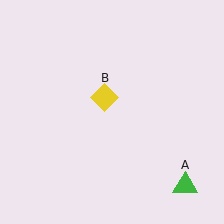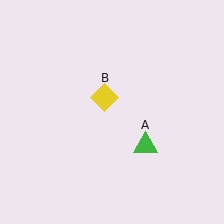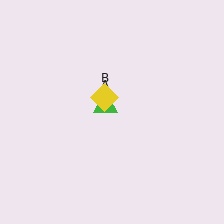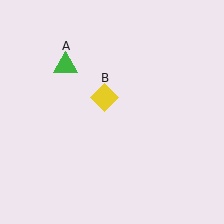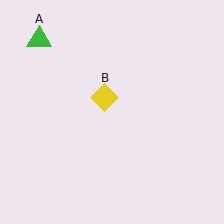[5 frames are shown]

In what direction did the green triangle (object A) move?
The green triangle (object A) moved up and to the left.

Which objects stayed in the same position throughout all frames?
Yellow diamond (object B) remained stationary.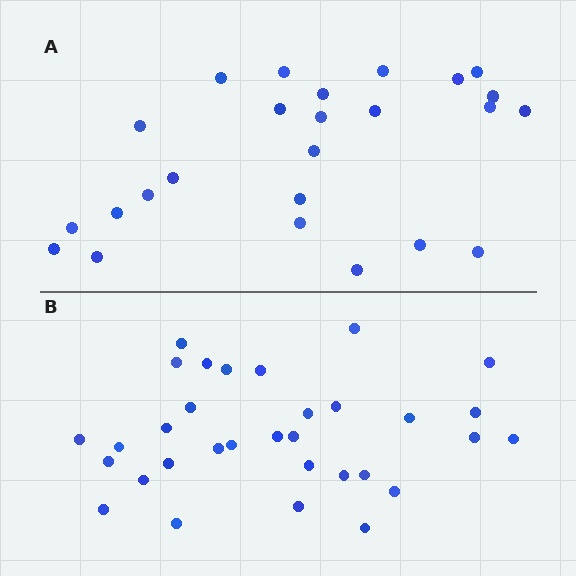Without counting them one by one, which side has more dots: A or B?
Region B (the bottom region) has more dots.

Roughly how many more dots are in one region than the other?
Region B has roughly 8 or so more dots than region A.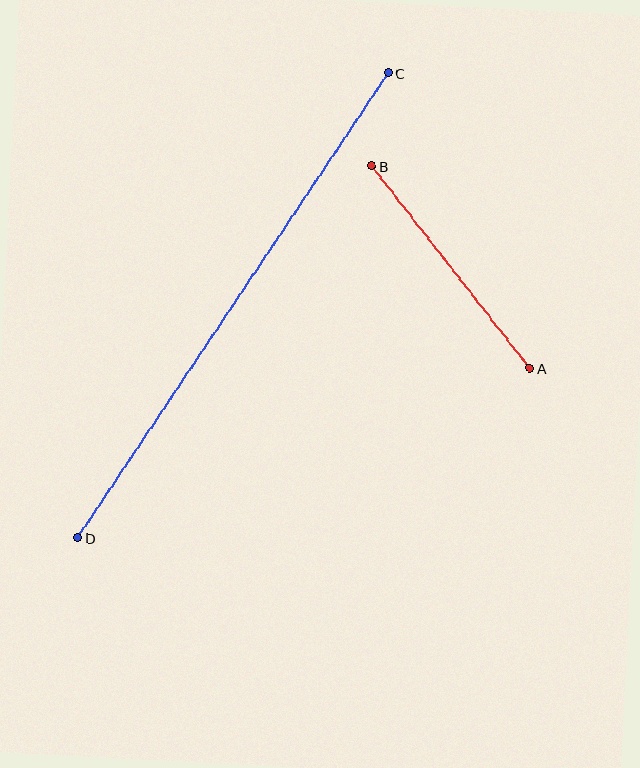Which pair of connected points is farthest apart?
Points C and D are farthest apart.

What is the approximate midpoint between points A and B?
The midpoint is at approximately (451, 267) pixels.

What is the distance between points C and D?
The distance is approximately 559 pixels.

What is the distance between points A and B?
The distance is approximately 256 pixels.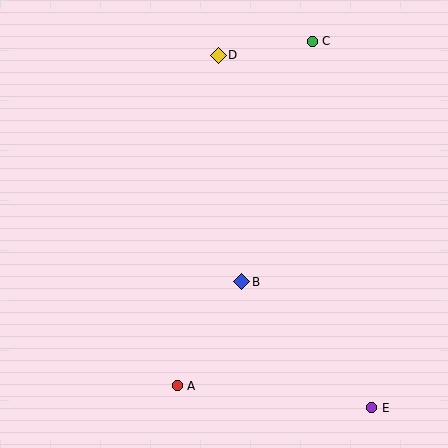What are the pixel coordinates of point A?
Point A is at (177, 386).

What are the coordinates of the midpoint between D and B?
The midpoint between D and B is at (230, 169).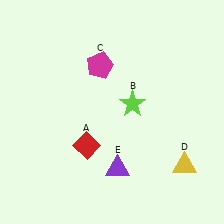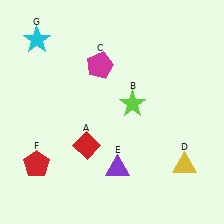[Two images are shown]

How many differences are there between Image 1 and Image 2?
There are 2 differences between the two images.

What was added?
A red pentagon (F), a cyan star (G) were added in Image 2.